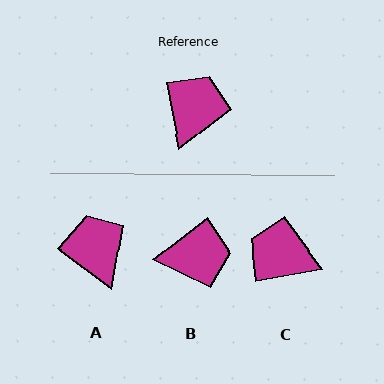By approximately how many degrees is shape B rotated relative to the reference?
Approximately 63 degrees clockwise.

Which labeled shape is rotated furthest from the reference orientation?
C, about 89 degrees away.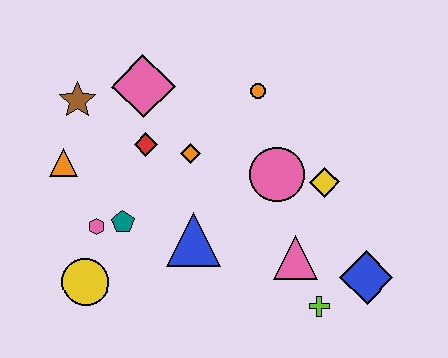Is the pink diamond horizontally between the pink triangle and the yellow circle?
Yes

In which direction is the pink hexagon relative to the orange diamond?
The pink hexagon is to the left of the orange diamond.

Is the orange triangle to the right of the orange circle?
No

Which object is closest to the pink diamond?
The red diamond is closest to the pink diamond.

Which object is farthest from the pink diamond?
The blue diamond is farthest from the pink diamond.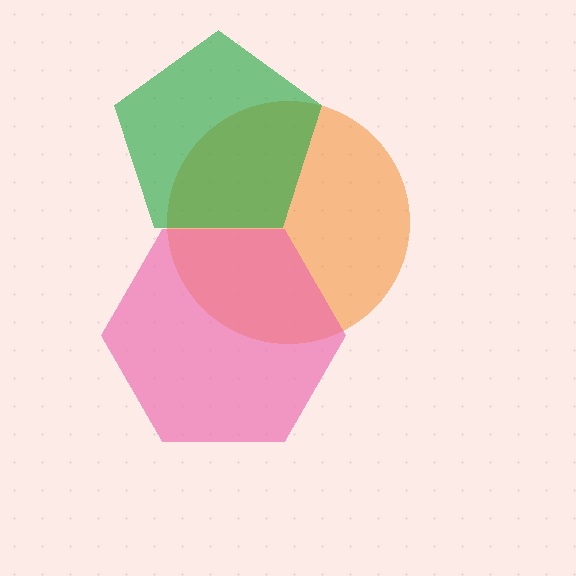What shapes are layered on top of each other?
The layered shapes are: an orange circle, a green pentagon, a pink hexagon.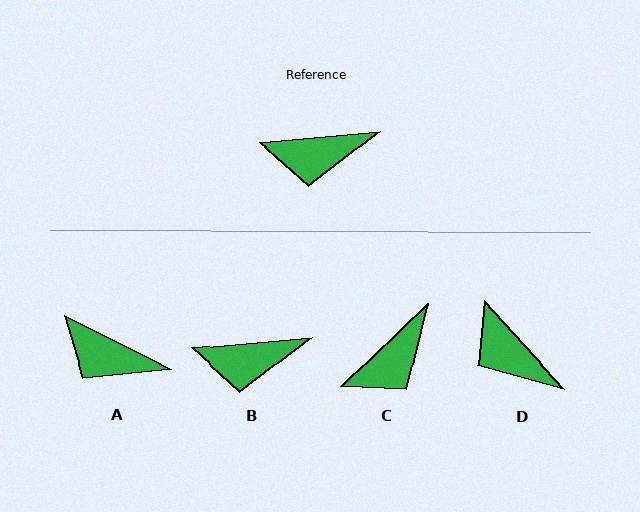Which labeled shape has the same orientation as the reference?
B.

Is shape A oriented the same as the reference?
No, it is off by about 32 degrees.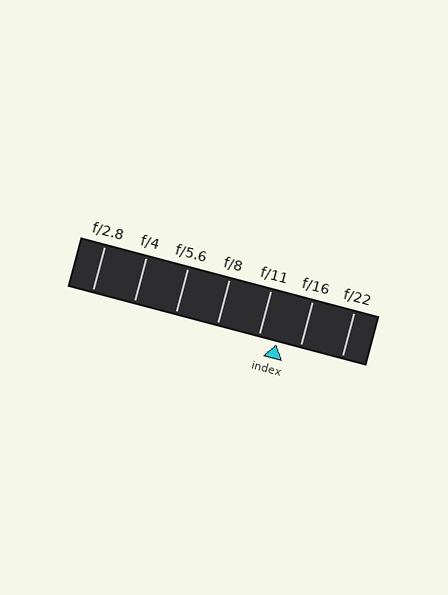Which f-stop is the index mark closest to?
The index mark is closest to f/11.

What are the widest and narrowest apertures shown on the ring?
The widest aperture shown is f/2.8 and the narrowest is f/22.